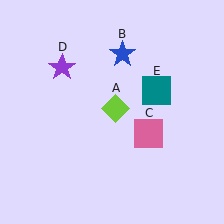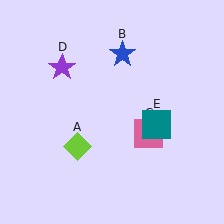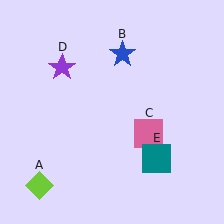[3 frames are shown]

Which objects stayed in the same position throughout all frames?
Blue star (object B) and pink square (object C) and purple star (object D) remained stationary.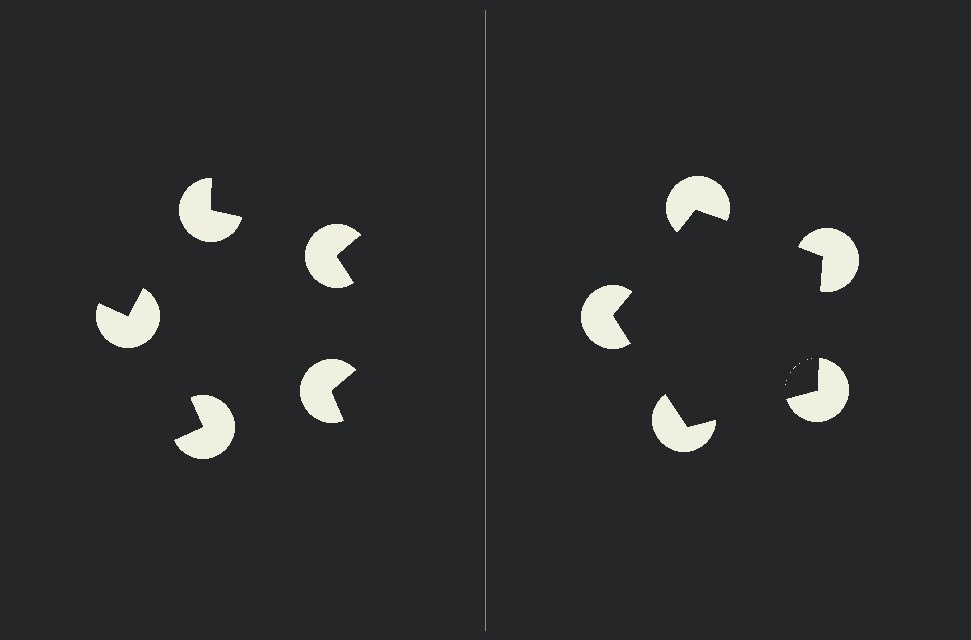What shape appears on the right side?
An illusory pentagon.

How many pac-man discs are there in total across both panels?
10 — 5 on each side.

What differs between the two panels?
The pac-man discs are positioned identically on both sides; only the wedge orientations differ. On the right they align to a pentagon; on the left they are misaligned.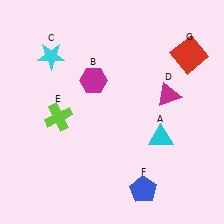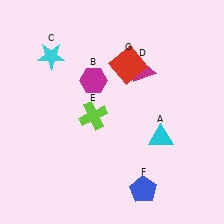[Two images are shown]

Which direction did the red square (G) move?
The red square (G) moved left.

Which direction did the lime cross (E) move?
The lime cross (E) moved right.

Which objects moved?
The objects that moved are: the magenta triangle (D), the lime cross (E), the red square (G).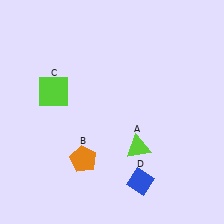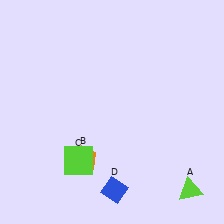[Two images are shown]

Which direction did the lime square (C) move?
The lime square (C) moved down.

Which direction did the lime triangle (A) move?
The lime triangle (A) moved right.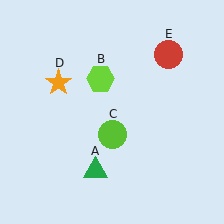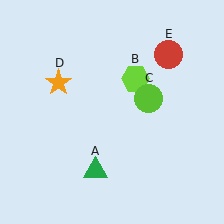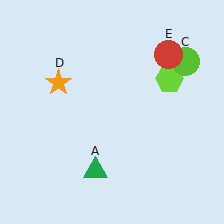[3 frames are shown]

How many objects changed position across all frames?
2 objects changed position: lime hexagon (object B), lime circle (object C).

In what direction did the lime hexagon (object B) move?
The lime hexagon (object B) moved right.